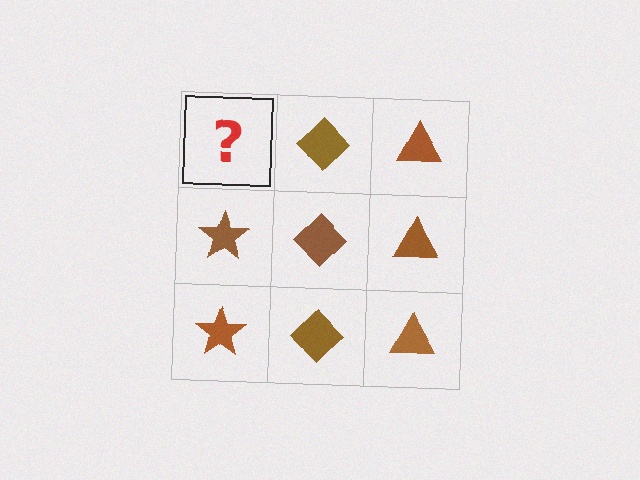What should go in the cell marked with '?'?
The missing cell should contain a brown star.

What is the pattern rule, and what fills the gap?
The rule is that each column has a consistent shape. The gap should be filled with a brown star.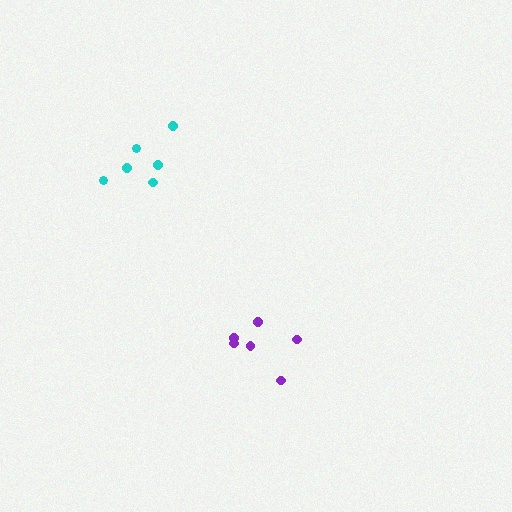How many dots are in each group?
Group 1: 6 dots, Group 2: 6 dots (12 total).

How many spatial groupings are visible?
There are 2 spatial groupings.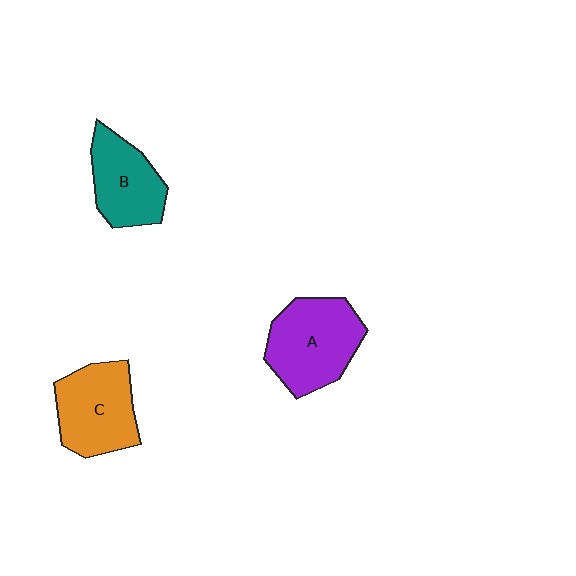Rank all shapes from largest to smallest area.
From largest to smallest: A (purple), C (orange), B (teal).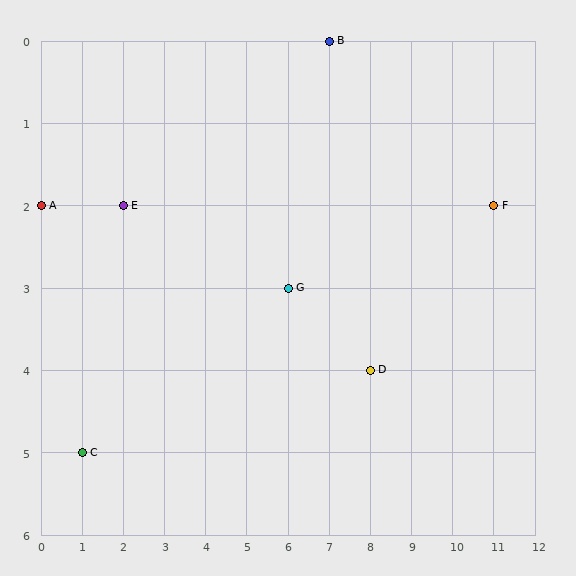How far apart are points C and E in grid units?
Points C and E are 1 column and 3 rows apart (about 3.2 grid units diagonally).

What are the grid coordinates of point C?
Point C is at grid coordinates (1, 5).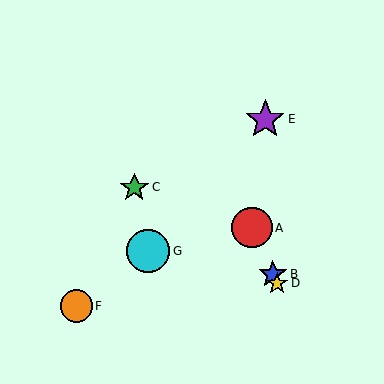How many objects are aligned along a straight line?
3 objects (A, B, D) are aligned along a straight line.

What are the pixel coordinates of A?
Object A is at (252, 228).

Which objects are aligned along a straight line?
Objects A, B, D are aligned along a straight line.